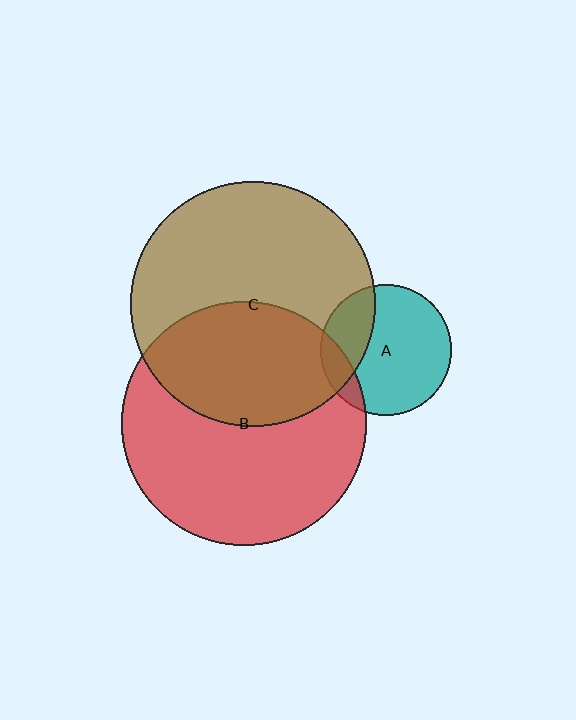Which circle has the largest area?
Circle B (red).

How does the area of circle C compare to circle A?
Approximately 3.5 times.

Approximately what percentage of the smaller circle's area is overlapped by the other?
Approximately 30%.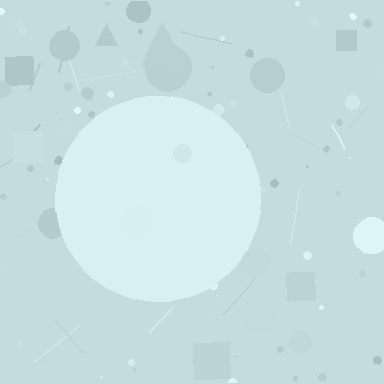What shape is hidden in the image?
A circle is hidden in the image.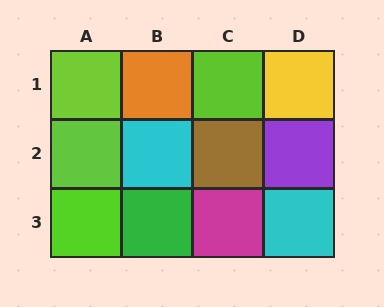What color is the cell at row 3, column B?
Green.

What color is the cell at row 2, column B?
Cyan.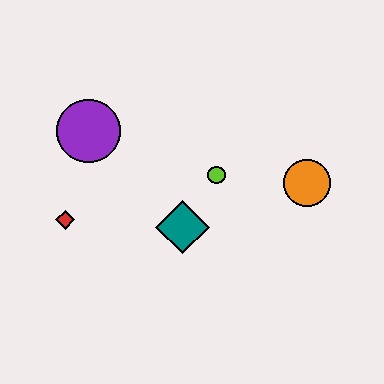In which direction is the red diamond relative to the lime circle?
The red diamond is to the left of the lime circle.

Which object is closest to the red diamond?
The purple circle is closest to the red diamond.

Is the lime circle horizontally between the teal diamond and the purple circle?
No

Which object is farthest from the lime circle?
The red diamond is farthest from the lime circle.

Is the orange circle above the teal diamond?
Yes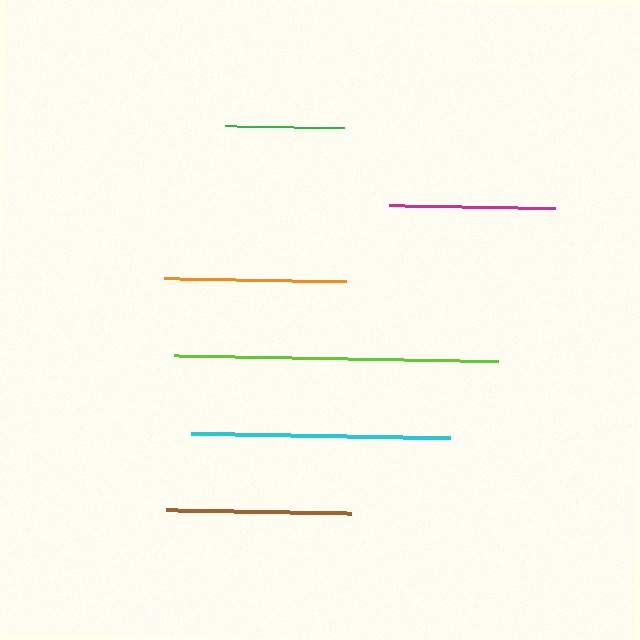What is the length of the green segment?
The green segment is approximately 119 pixels long.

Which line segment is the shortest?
The green line is the shortest at approximately 119 pixels.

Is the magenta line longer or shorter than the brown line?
The brown line is longer than the magenta line.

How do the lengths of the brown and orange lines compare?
The brown and orange lines are approximately the same length.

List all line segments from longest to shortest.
From longest to shortest: lime, cyan, brown, orange, magenta, green.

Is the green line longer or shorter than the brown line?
The brown line is longer than the green line.